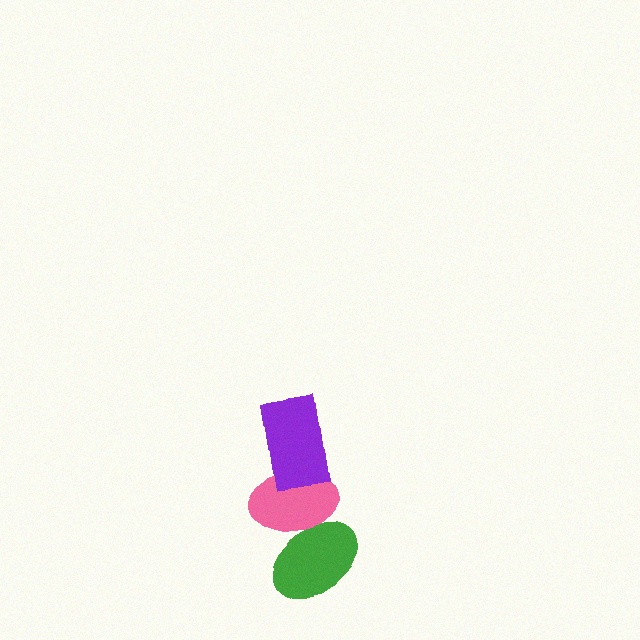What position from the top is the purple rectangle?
The purple rectangle is 1st from the top.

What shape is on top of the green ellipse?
The pink ellipse is on top of the green ellipse.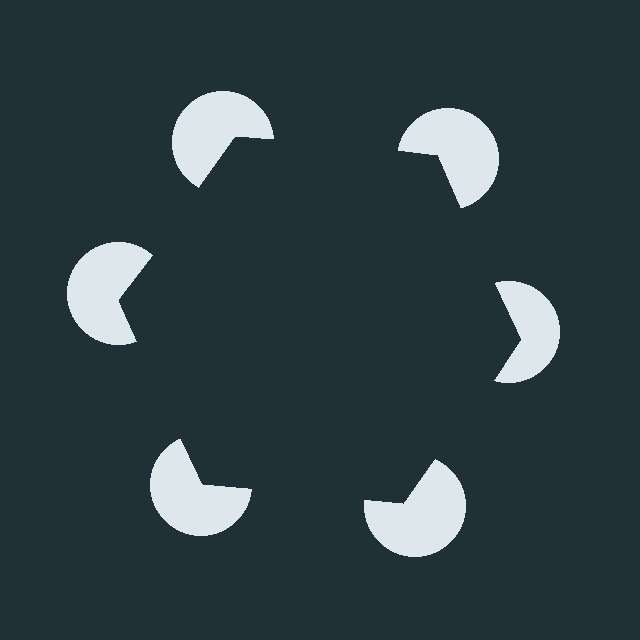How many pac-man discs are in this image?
There are 6 — one at each vertex of the illusory hexagon.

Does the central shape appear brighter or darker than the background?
It typically appears slightly darker than the background, even though no actual brightness change is drawn.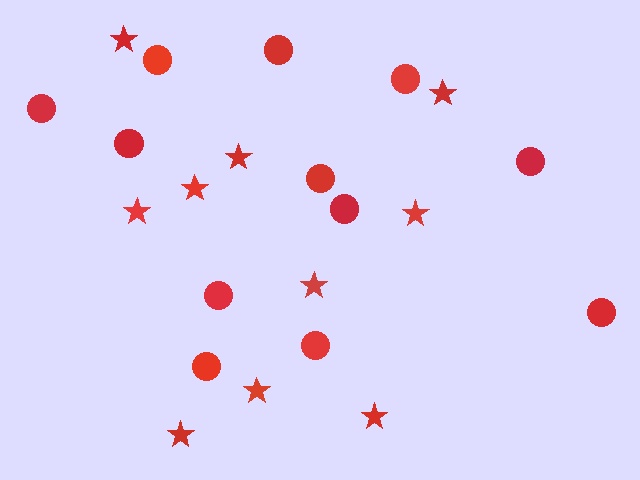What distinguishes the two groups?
There are 2 groups: one group of stars (10) and one group of circles (12).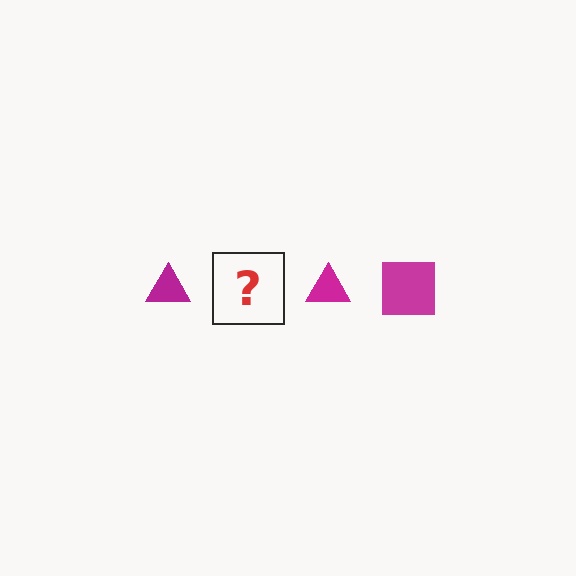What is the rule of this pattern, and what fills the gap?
The rule is that the pattern cycles through triangle, square shapes in magenta. The gap should be filled with a magenta square.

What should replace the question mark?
The question mark should be replaced with a magenta square.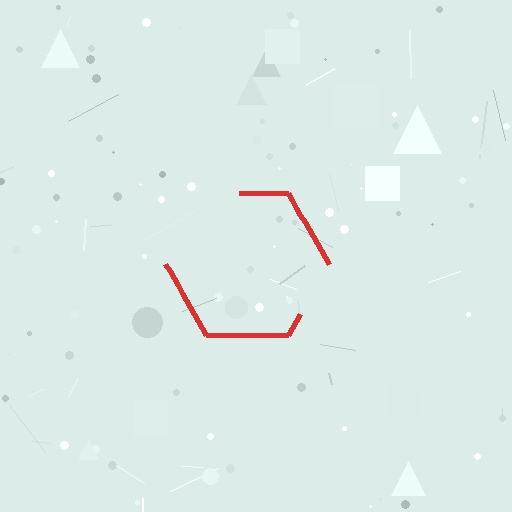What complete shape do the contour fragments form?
The contour fragments form a hexagon.